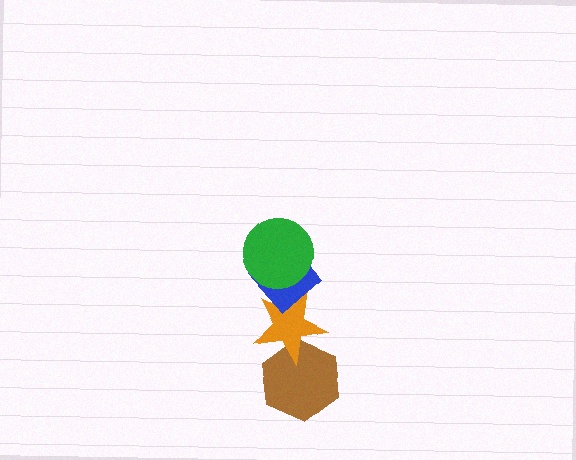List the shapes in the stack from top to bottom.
From top to bottom: the green circle, the blue diamond, the orange star, the brown hexagon.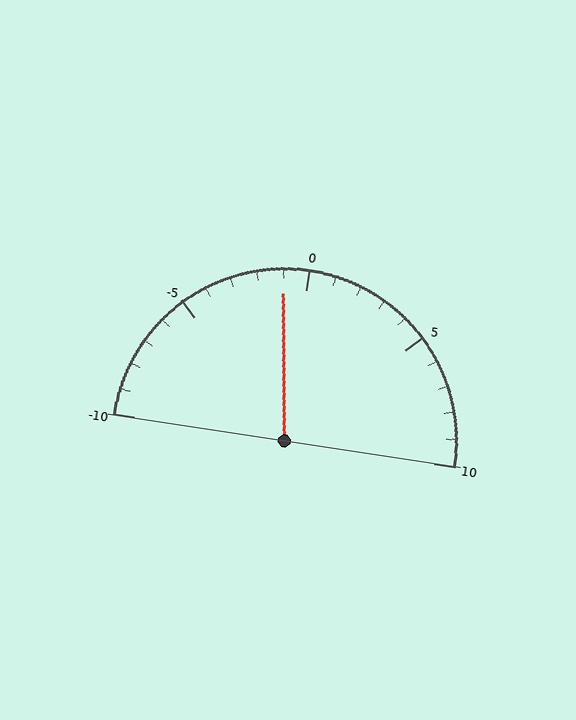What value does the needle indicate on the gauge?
The needle indicates approximately -1.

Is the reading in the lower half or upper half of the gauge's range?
The reading is in the lower half of the range (-10 to 10).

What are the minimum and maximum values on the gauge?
The gauge ranges from -10 to 10.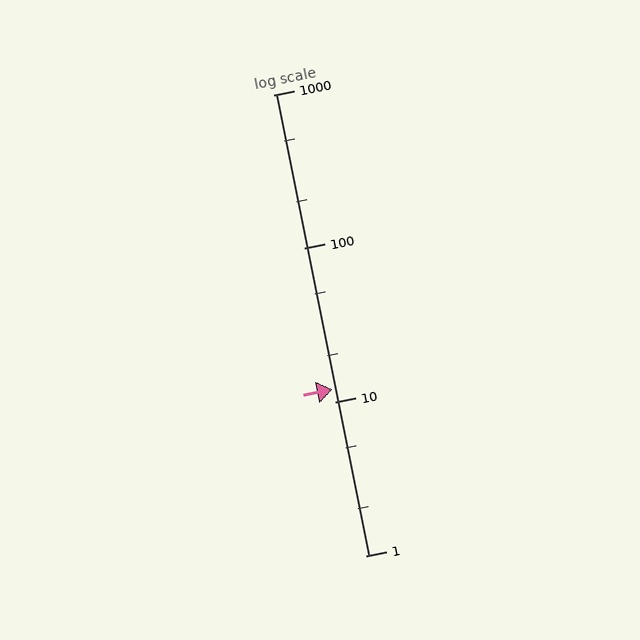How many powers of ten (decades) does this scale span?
The scale spans 3 decades, from 1 to 1000.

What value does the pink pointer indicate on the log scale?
The pointer indicates approximately 12.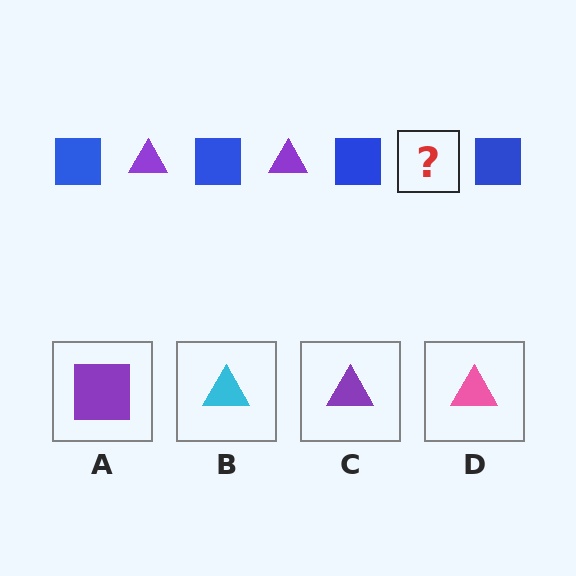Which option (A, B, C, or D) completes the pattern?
C.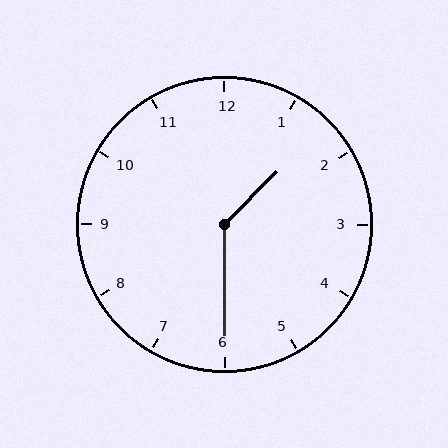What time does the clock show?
1:30.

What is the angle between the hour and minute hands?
Approximately 135 degrees.